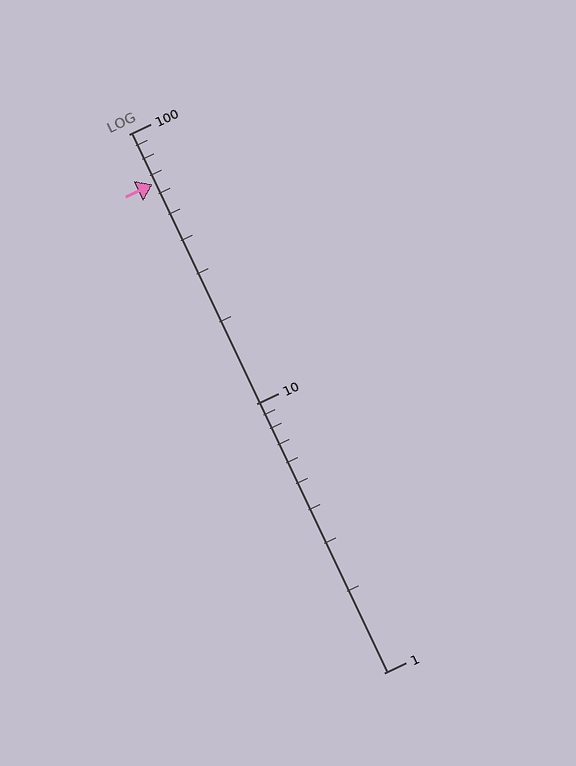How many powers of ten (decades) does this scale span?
The scale spans 2 decades, from 1 to 100.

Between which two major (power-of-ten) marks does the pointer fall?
The pointer is between 10 and 100.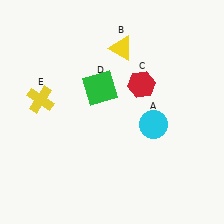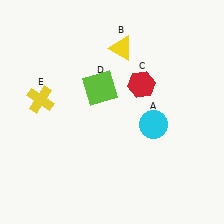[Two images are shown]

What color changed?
The square (D) changed from green in Image 1 to lime in Image 2.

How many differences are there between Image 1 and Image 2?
There is 1 difference between the two images.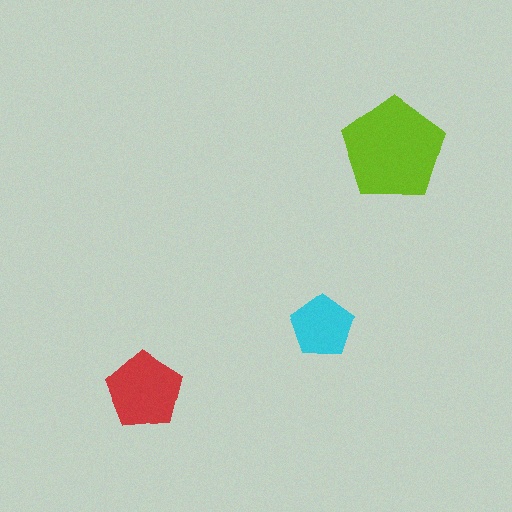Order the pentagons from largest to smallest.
the lime one, the red one, the cyan one.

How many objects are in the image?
There are 3 objects in the image.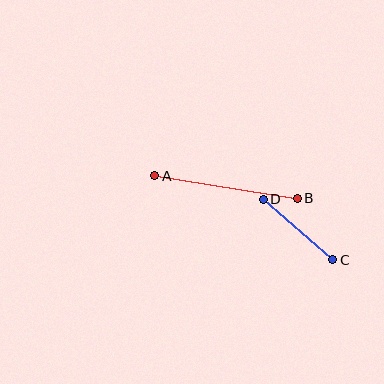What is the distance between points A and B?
The distance is approximately 144 pixels.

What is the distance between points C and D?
The distance is approximately 92 pixels.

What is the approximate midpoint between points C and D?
The midpoint is at approximately (298, 230) pixels.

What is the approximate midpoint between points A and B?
The midpoint is at approximately (226, 187) pixels.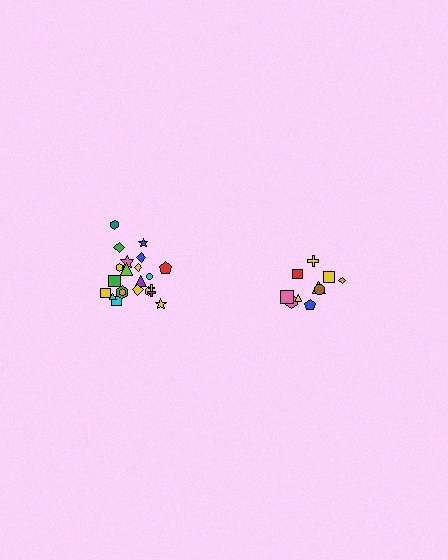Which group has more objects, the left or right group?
The left group.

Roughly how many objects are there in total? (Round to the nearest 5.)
Roughly 30 objects in total.